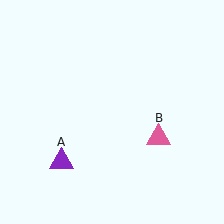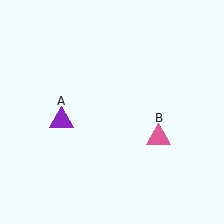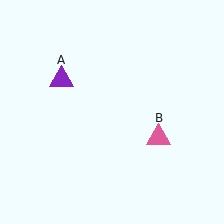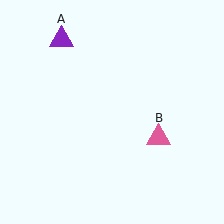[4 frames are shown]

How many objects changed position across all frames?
1 object changed position: purple triangle (object A).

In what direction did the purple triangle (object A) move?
The purple triangle (object A) moved up.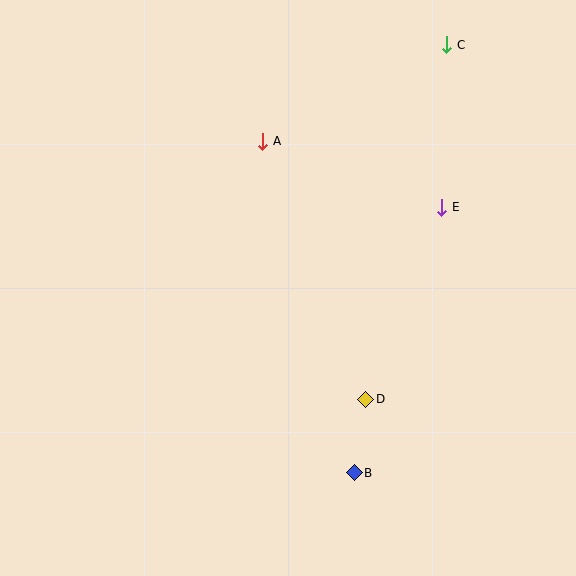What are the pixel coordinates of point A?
Point A is at (263, 141).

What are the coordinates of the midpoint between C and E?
The midpoint between C and E is at (444, 126).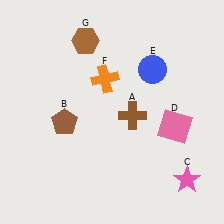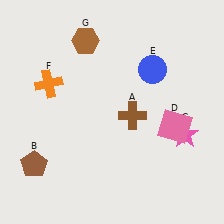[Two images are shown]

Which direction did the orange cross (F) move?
The orange cross (F) moved left.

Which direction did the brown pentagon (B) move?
The brown pentagon (B) moved down.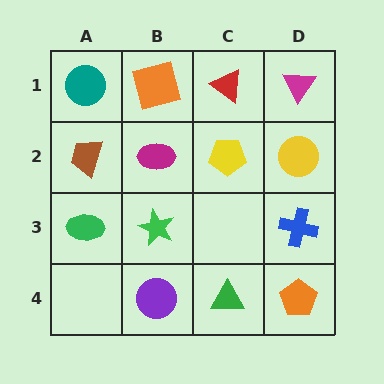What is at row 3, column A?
A green ellipse.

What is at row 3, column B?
A green star.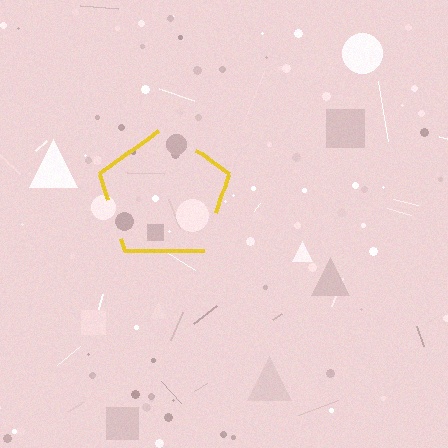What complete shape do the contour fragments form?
The contour fragments form a pentagon.